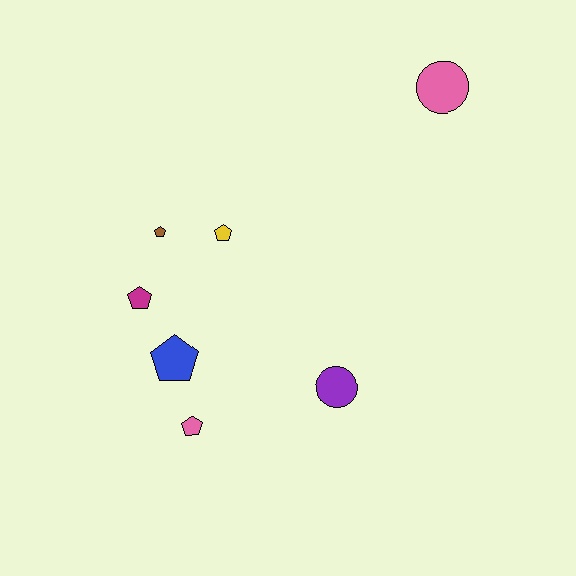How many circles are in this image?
There are 2 circles.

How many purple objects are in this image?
There is 1 purple object.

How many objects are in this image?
There are 7 objects.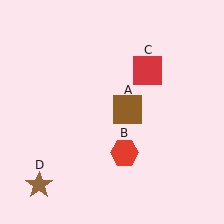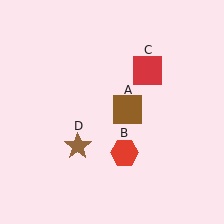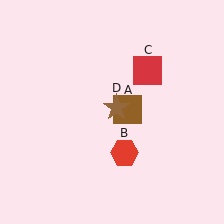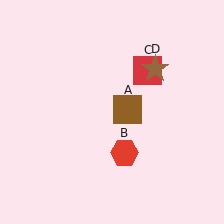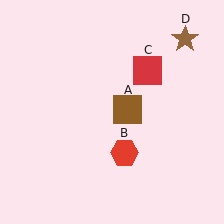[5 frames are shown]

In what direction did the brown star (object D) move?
The brown star (object D) moved up and to the right.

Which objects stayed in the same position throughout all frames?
Brown square (object A) and red hexagon (object B) and red square (object C) remained stationary.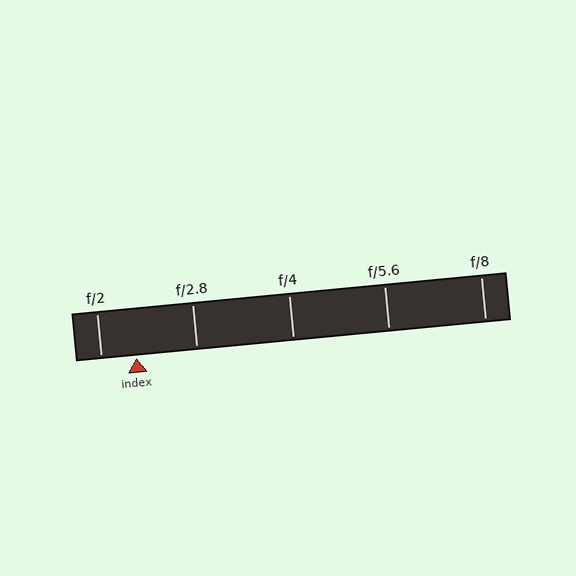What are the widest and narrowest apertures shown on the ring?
The widest aperture shown is f/2 and the narrowest is f/8.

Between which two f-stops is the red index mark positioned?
The index mark is between f/2 and f/2.8.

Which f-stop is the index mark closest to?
The index mark is closest to f/2.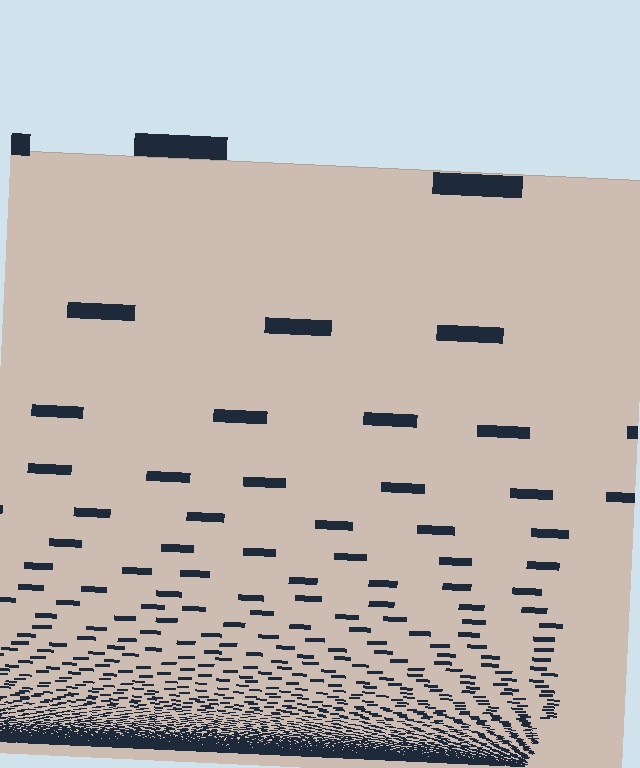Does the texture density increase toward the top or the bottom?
Density increases toward the bottom.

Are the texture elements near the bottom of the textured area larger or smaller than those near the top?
Smaller. The gradient is inverted — elements near the bottom are smaller and denser.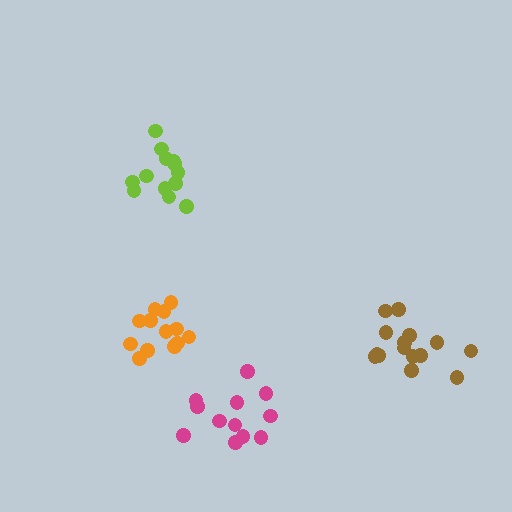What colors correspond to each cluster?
The clusters are colored: brown, magenta, orange, lime.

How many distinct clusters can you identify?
There are 4 distinct clusters.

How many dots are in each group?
Group 1: 15 dots, Group 2: 12 dots, Group 3: 13 dots, Group 4: 13 dots (53 total).